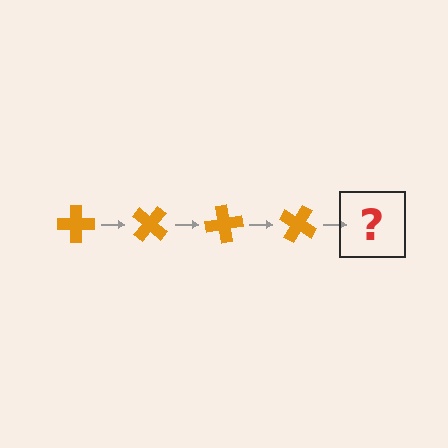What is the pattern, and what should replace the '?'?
The pattern is that the cross rotates 40 degrees each step. The '?' should be an orange cross rotated 160 degrees.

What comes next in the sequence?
The next element should be an orange cross rotated 160 degrees.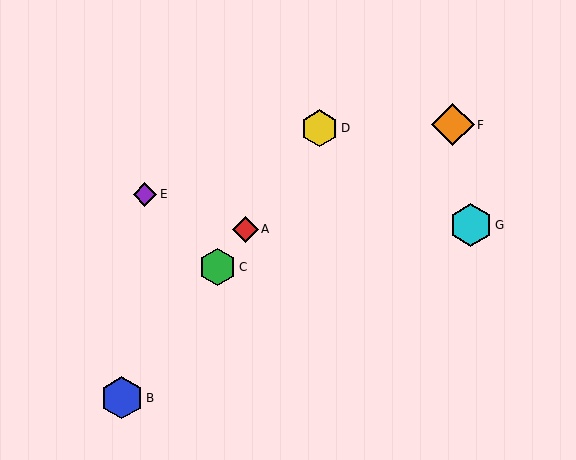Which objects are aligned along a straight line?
Objects A, B, C, D are aligned along a straight line.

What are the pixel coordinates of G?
Object G is at (471, 225).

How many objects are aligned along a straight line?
4 objects (A, B, C, D) are aligned along a straight line.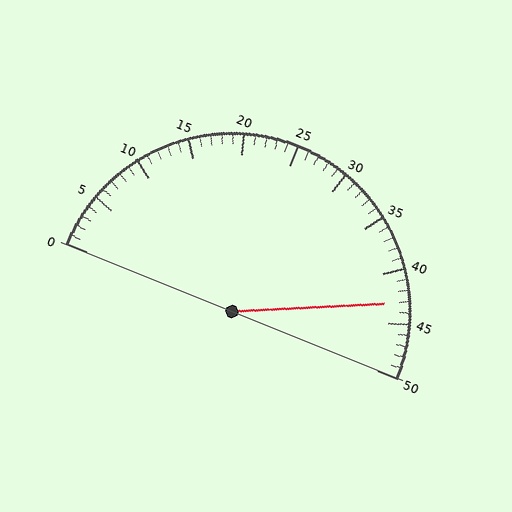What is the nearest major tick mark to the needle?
The nearest major tick mark is 45.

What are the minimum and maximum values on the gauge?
The gauge ranges from 0 to 50.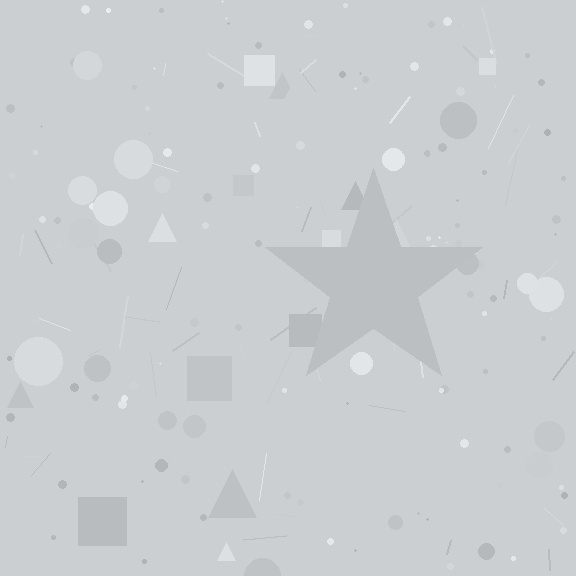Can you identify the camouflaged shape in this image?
The camouflaged shape is a star.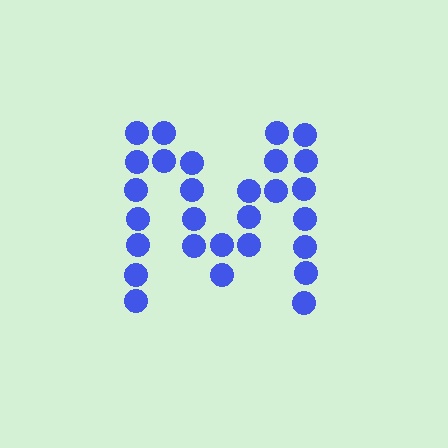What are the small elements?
The small elements are circles.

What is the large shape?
The large shape is the letter M.